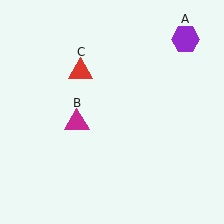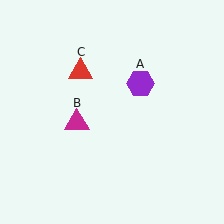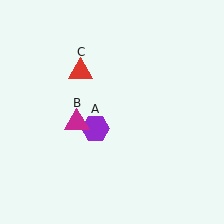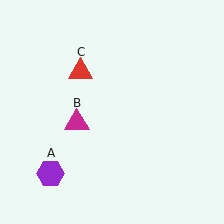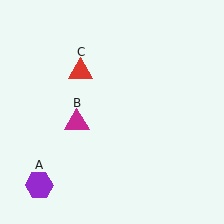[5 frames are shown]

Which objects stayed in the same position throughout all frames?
Magenta triangle (object B) and red triangle (object C) remained stationary.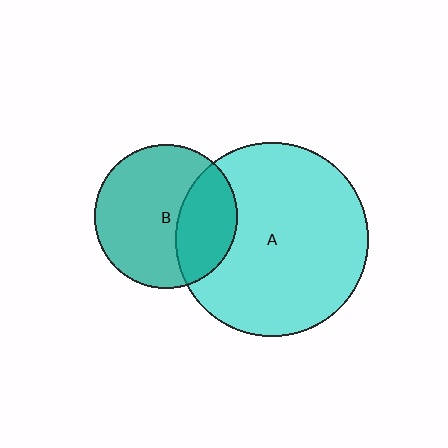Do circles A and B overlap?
Yes.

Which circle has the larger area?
Circle A (cyan).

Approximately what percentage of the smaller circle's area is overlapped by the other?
Approximately 35%.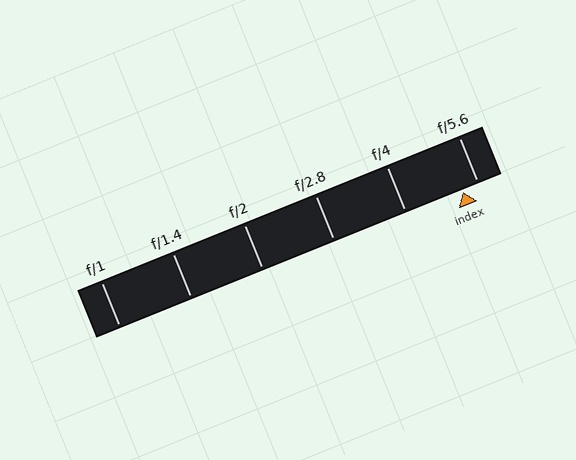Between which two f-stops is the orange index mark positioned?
The index mark is between f/4 and f/5.6.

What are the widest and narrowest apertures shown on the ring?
The widest aperture shown is f/1 and the narrowest is f/5.6.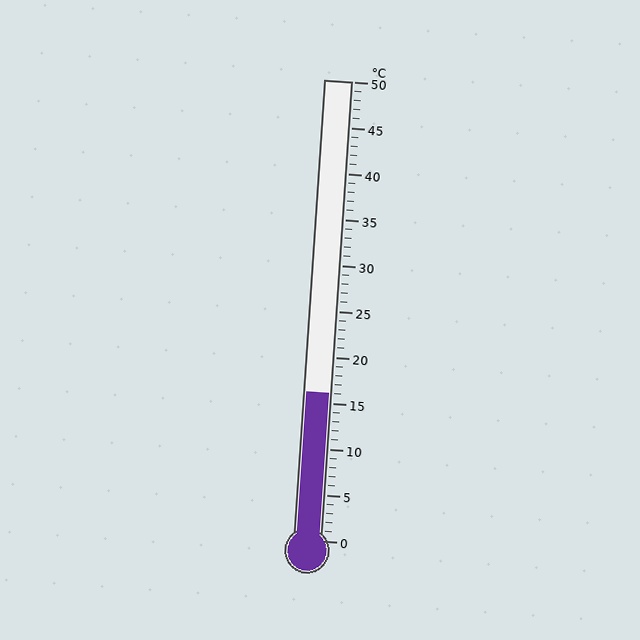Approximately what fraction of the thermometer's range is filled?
The thermometer is filled to approximately 30% of its range.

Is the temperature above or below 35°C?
The temperature is below 35°C.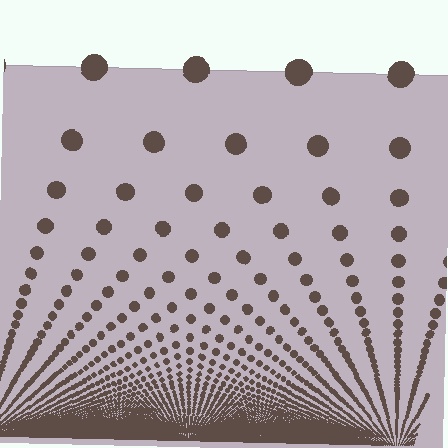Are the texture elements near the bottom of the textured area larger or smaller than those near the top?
Smaller. The gradient is inverted — elements near the bottom are smaller and denser.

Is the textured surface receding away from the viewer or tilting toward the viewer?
The surface appears to tilt toward the viewer. Texture elements get larger and sparser toward the top.